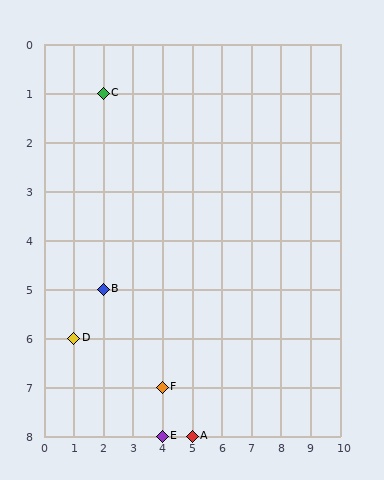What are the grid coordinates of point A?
Point A is at grid coordinates (5, 8).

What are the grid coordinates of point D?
Point D is at grid coordinates (1, 6).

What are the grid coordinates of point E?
Point E is at grid coordinates (4, 8).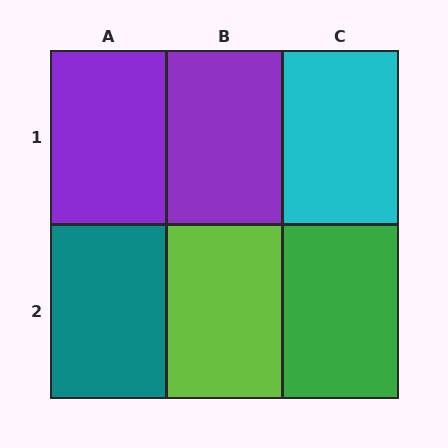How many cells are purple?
2 cells are purple.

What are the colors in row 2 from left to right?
Teal, lime, green.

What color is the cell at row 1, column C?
Cyan.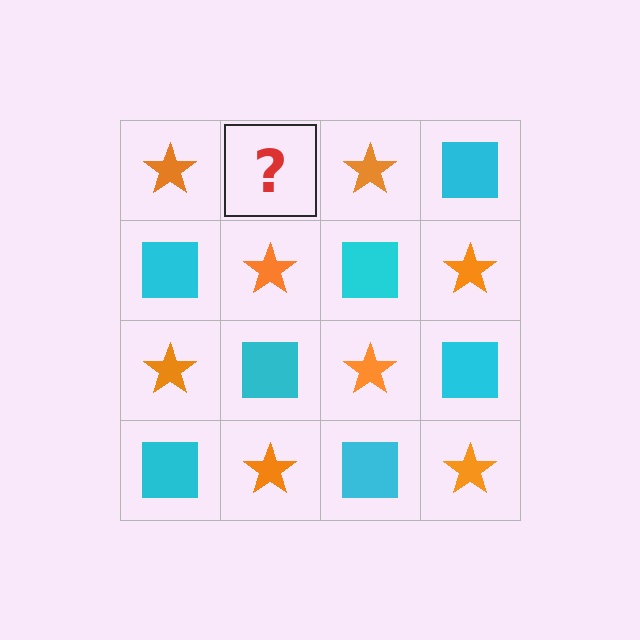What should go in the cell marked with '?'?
The missing cell should contain a cyan square.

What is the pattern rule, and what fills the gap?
The rule is that it alternates orange star and cyan square in a checkerboard pattern. The gap should be filled with a cyan square.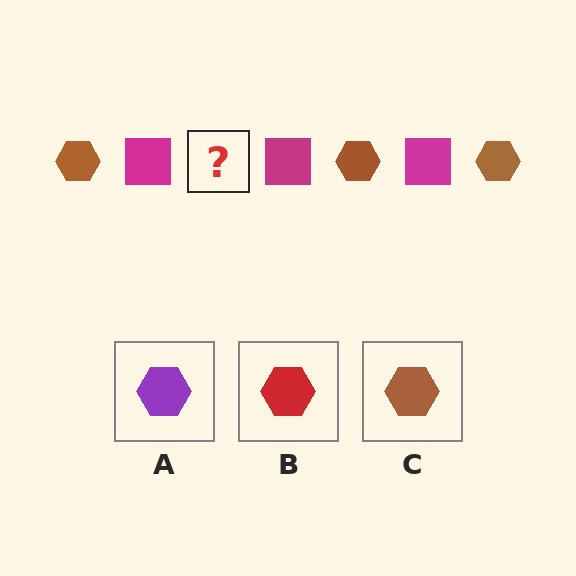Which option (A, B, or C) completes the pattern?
C.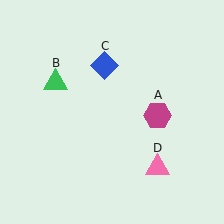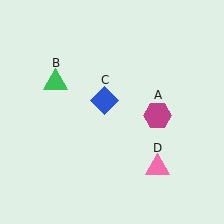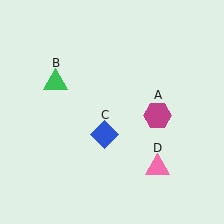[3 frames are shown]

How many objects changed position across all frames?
1 object changed position: blue diamond (object C).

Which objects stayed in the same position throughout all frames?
Magenta hexagon (object A) and green triangle (object B) and pink triangle (object D) remained stationary.